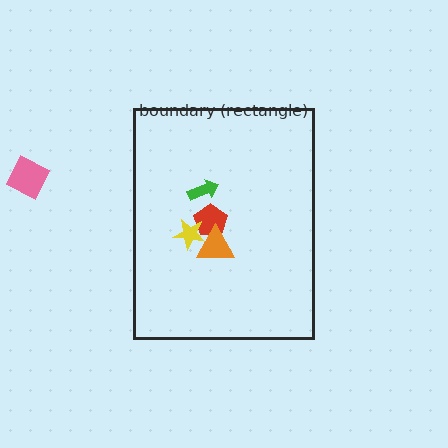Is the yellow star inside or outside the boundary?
Inside.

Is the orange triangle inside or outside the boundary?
Inside.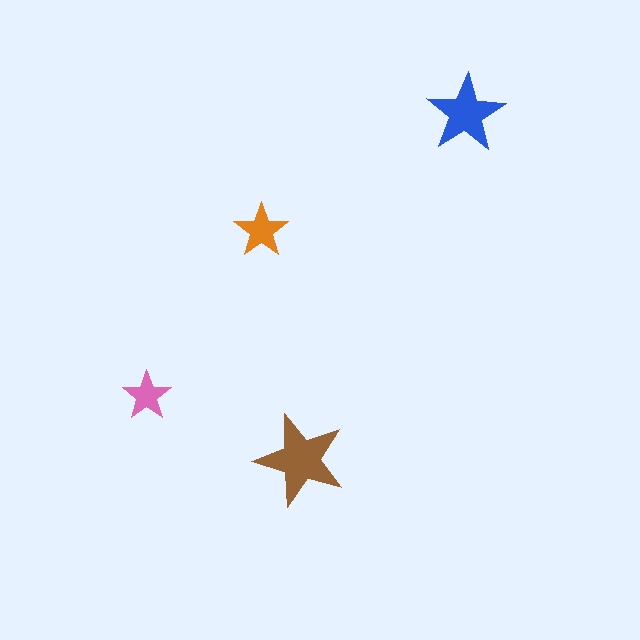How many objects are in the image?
There are 4 objects in the image.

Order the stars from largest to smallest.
the brown one, the blue one, the orange one, the pink one.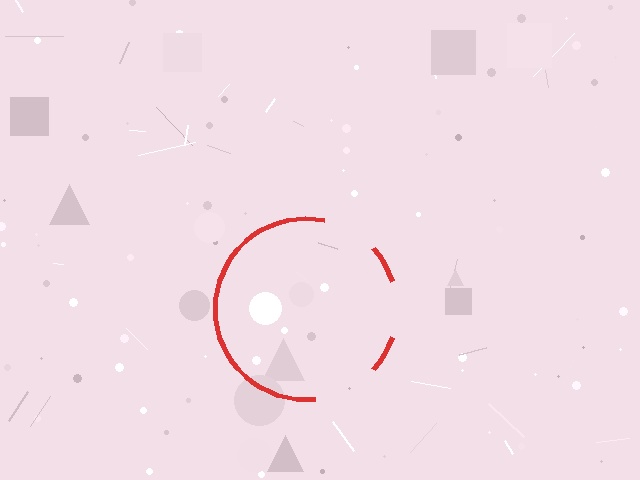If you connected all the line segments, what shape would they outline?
They would outline a circle.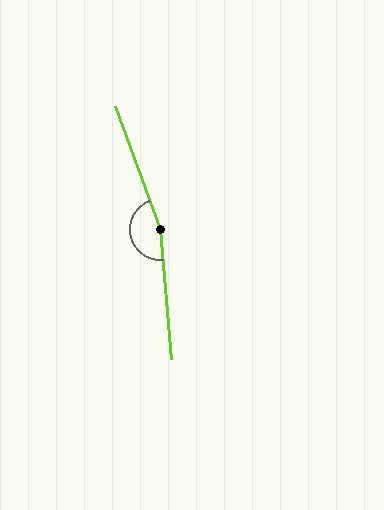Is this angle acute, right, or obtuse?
It is obtuse.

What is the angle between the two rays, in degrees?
Approximately 164 degrees.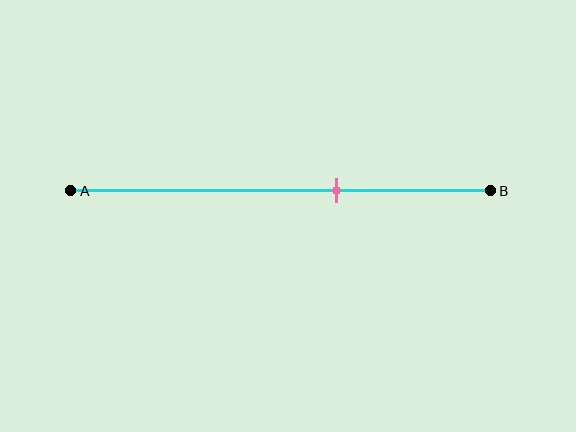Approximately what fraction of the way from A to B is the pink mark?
The pink mark is approximately 65% of the way from A to B.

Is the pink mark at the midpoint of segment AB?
No, the mark is at about 65% from A, not at the 50% midpoint.